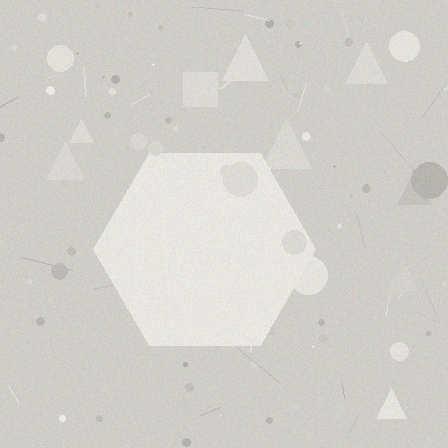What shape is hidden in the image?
A hexagon is hidden in the image.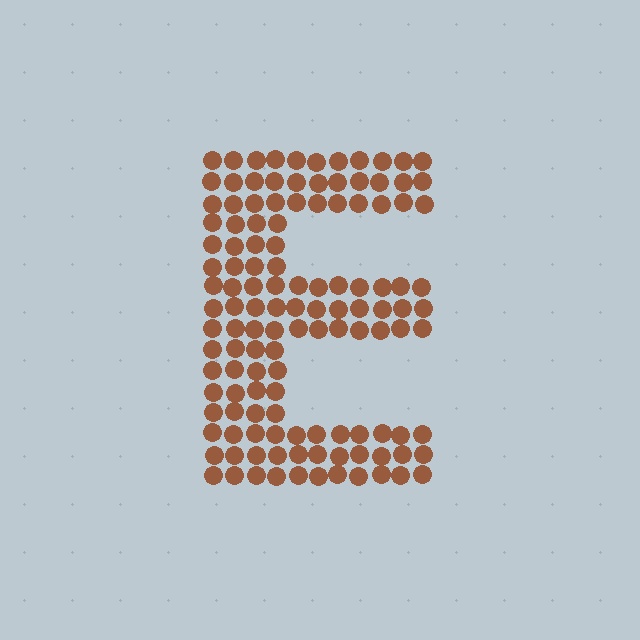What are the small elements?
The small elements are circles.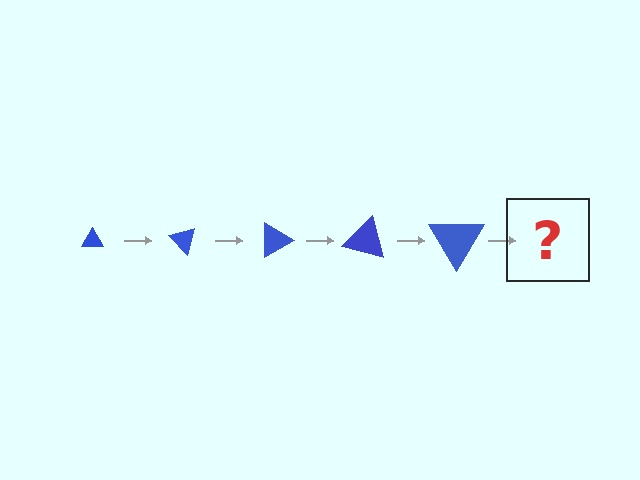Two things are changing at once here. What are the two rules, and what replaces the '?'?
The two rules are that the triangle grows larger each step and it rotates 45 degrees each step. The '?' should be a triangle, larger than the previous one and rotated 225 degrees from the start.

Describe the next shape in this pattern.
It should be a triangle, larger than the previous one and rotated 225 degrees from the start.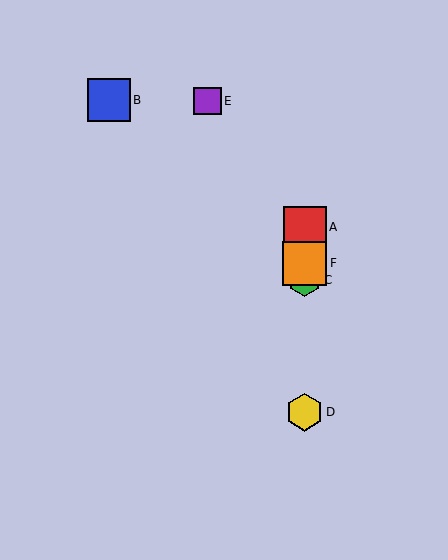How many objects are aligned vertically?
4 objects (A, C, D, F) are aligned vertically.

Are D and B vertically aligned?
No, D is at x≈305 and B is at x≈109.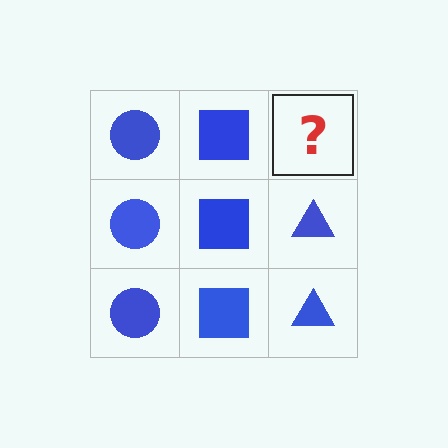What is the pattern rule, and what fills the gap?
The rule is that each column has a consistent shape. The gap should be filled with a blue triangle.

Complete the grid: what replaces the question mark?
The question mark should be replaced with a blue triangle.